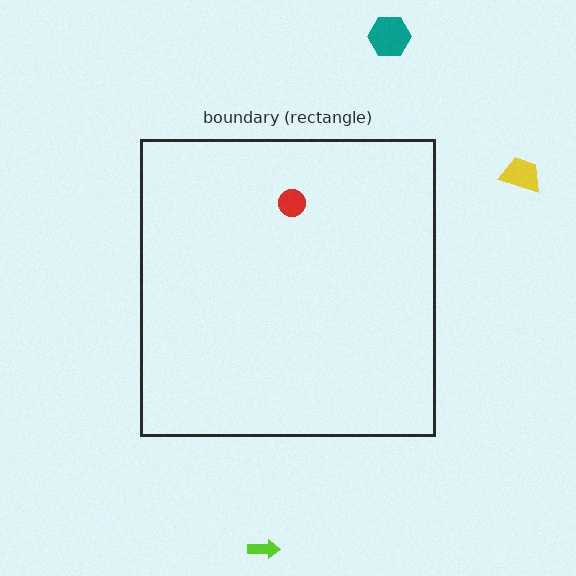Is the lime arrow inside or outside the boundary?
Outside.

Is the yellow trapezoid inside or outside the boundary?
Outside.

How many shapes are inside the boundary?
1 inside, 3 outside.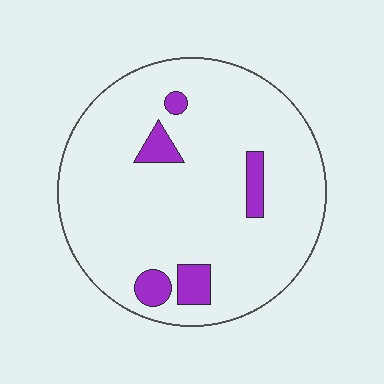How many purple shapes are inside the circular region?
5.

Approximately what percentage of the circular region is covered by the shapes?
Approximately 10%.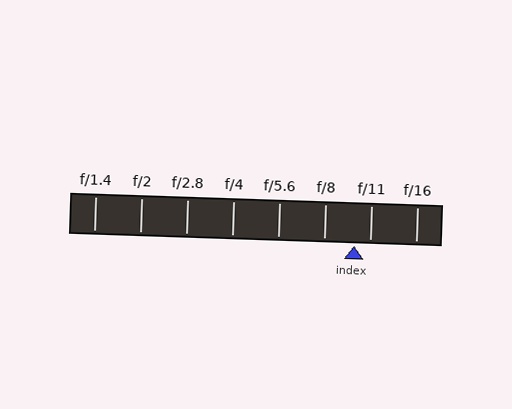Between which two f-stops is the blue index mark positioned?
The index mark is between f/8 and f/11.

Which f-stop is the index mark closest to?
The index mark is closest to f/11.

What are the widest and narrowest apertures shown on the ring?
The widest aperture shown is f/1.4 and the narrowest is f/16.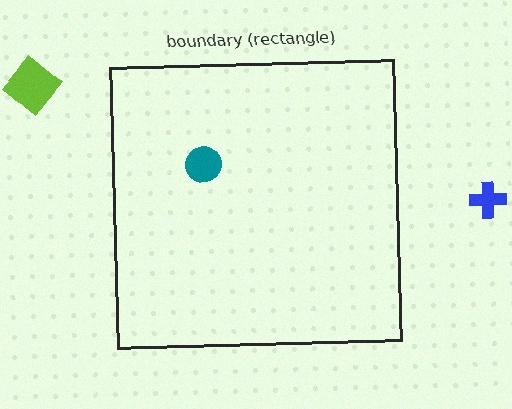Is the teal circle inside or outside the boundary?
Inside.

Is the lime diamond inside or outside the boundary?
Outside.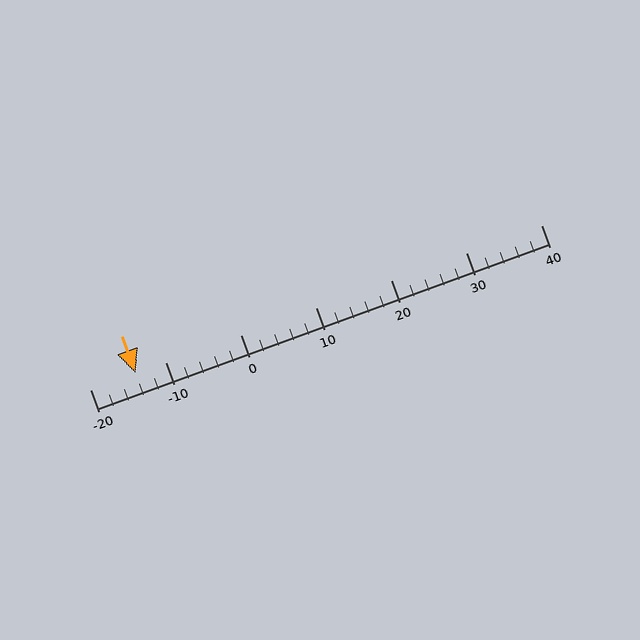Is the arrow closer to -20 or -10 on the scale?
The arrow is closer to -10.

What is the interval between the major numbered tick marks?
The major tick marks are spaced 10 units apart.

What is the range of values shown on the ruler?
The ruler shows values from -20 to 40.